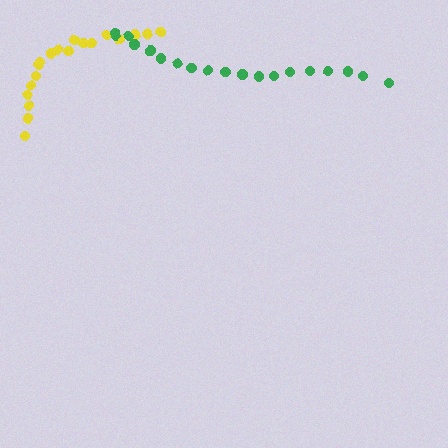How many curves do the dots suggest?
There are 2 distinct paths.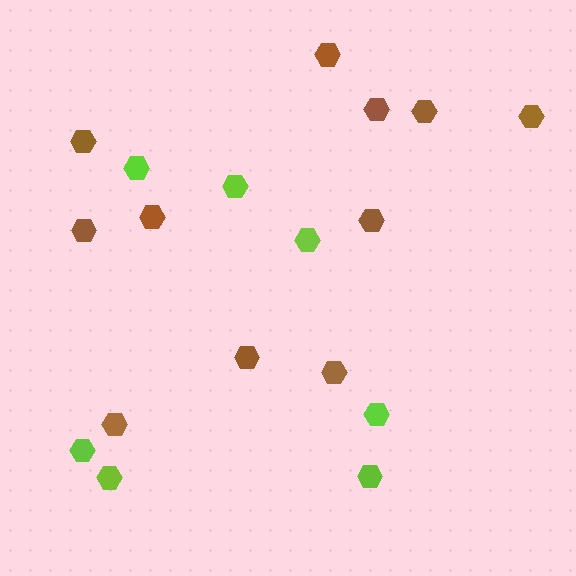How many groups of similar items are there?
There are 2 groups: one group of brown hexagons (11) and one group of lime hexagons (7).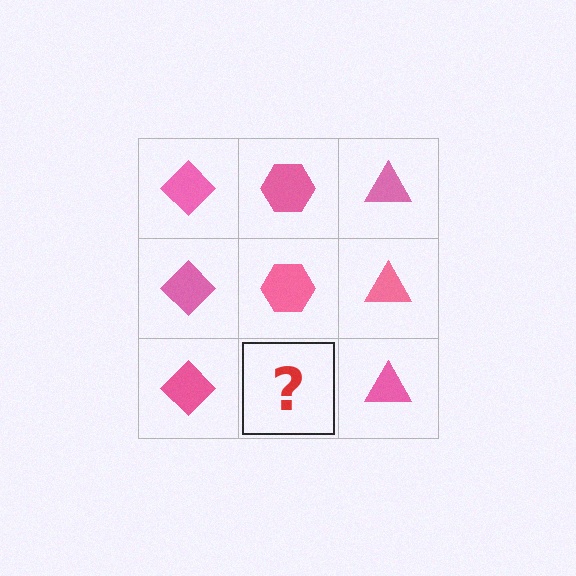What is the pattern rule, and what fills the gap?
The rule is that each column has a consistent shape. The gap should be filled with a pink hexagon.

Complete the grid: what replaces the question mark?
The question mark should be replaced with a pink hexagon.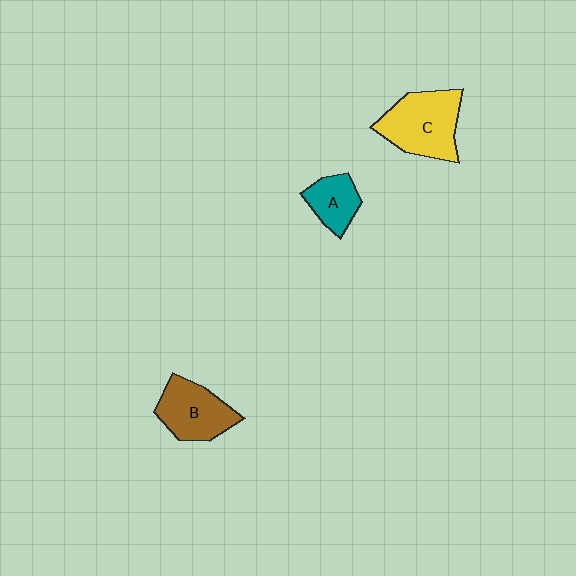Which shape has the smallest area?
Shape A (teal).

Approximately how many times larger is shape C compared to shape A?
Approximately 1.9 times.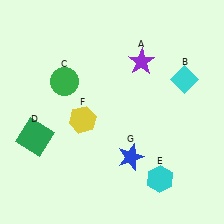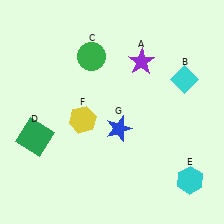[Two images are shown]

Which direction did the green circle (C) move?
The green circle (C) moved right.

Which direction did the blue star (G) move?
The blue star (G) moved up.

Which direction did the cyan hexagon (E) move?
The cyan hexagon (E) moved right.